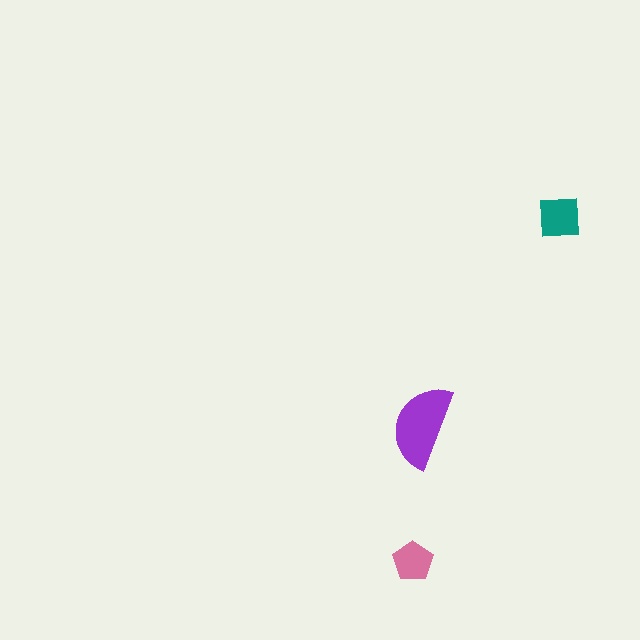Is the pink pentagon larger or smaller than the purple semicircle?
Smaller.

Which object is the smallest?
The pink pentagon.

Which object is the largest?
The purple semicircle.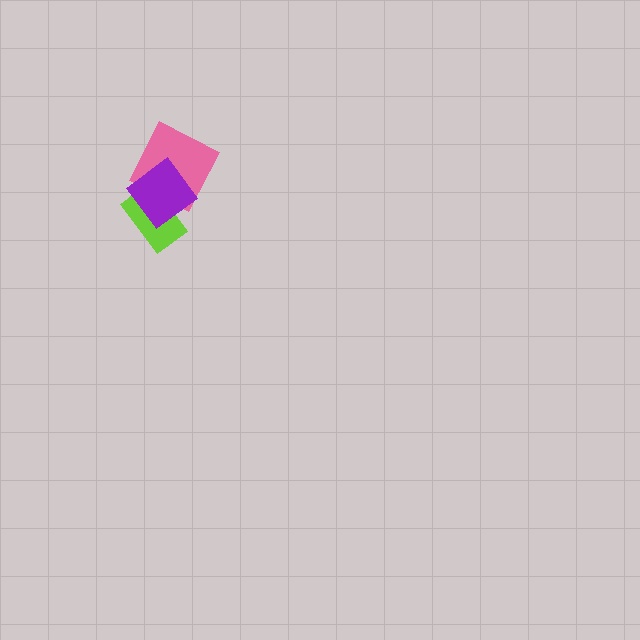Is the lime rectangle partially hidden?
Yes, it is partially covered by another shape.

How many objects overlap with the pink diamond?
2 objects overlap with the pink diamond.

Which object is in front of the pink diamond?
The purple diamond is in front of the pink diamond.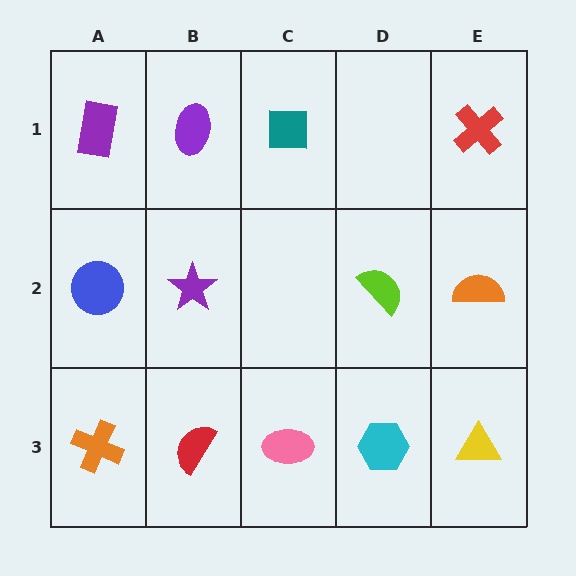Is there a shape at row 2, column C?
No, that cell is empty.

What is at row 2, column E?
An orange semicircle.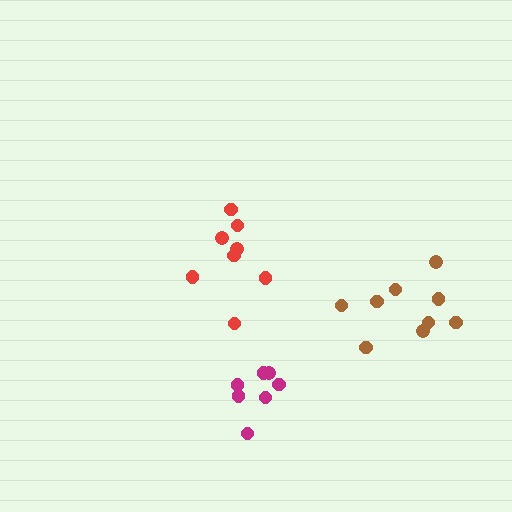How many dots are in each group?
Group 1: 8 dots, Group 2: 9 dots, Group 3: 7 dots (24 total).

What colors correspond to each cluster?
The clusters are colored: red, brown, magenta.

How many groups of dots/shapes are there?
There are 3 groups.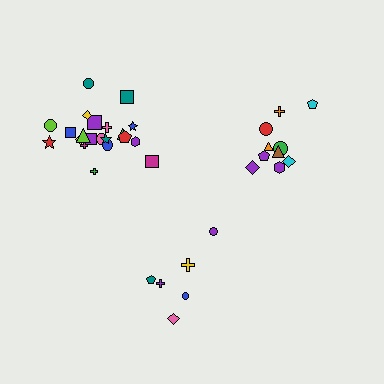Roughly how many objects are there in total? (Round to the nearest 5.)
Roughly 40 objects in total.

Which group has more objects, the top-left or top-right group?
The top-left group.